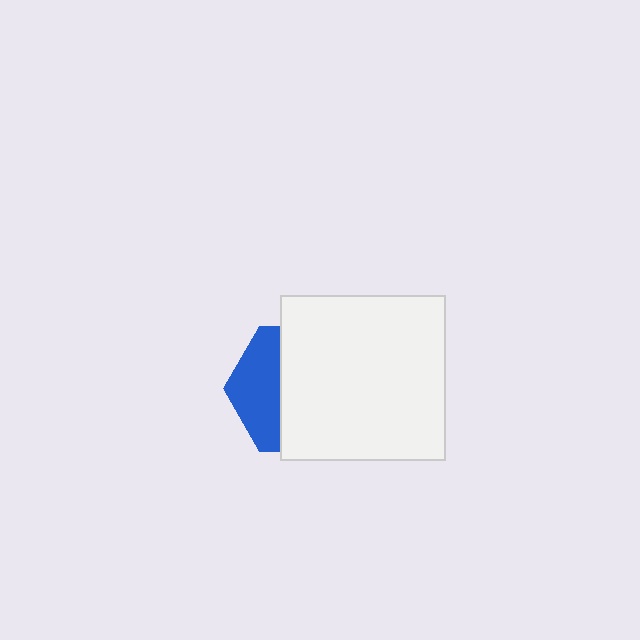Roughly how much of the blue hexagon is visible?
A small part of it is visible (roughly 35%).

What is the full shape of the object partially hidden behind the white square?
The partially hidden object is a blue hexagon.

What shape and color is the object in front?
The object in front is a white square.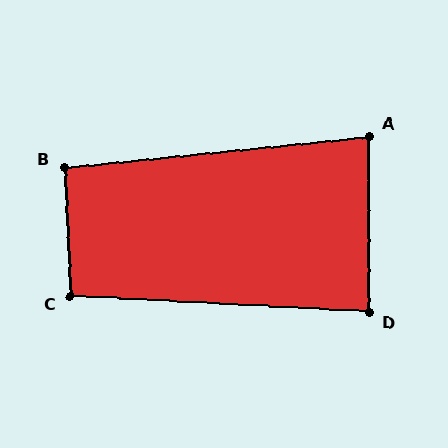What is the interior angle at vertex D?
Approximately 87 degrees (approximately right).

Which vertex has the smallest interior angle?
A, at approximately 84 degrees.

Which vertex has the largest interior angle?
C, at approximately 96 degrees.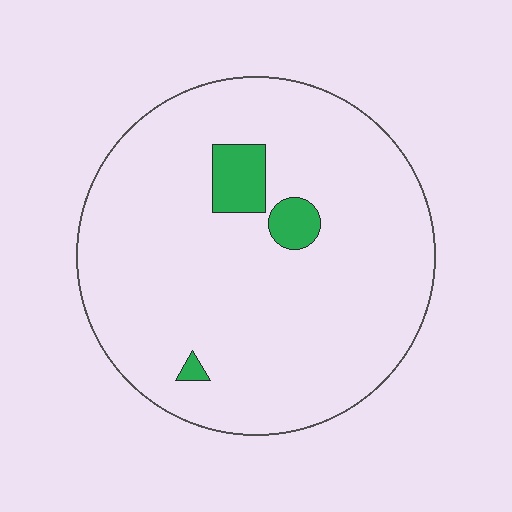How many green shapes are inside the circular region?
3.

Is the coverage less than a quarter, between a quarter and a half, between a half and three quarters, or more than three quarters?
Less than a quarter.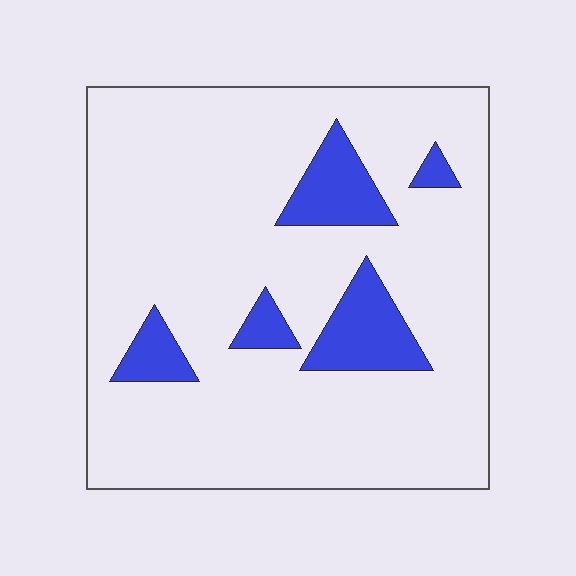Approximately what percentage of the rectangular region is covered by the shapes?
Approximately 15%.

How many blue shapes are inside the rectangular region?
5.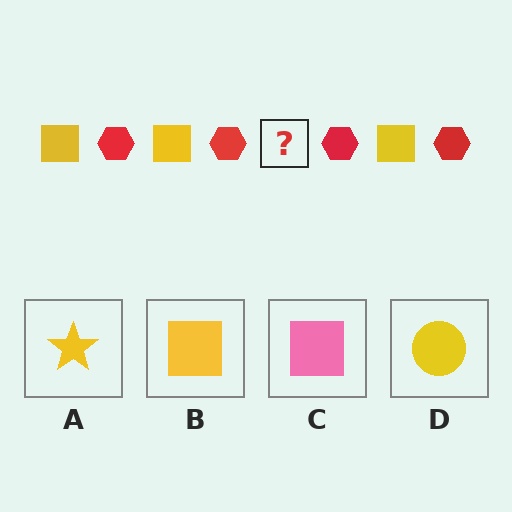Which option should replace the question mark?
Option B.